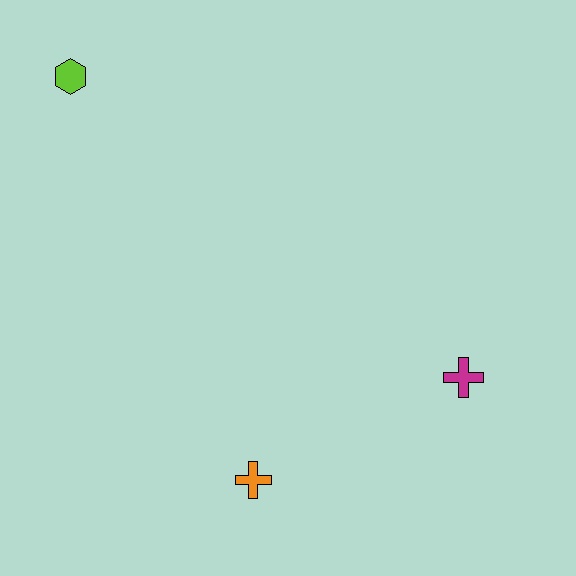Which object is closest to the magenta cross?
The orange cross is closest to the magenta cross.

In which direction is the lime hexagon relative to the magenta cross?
The lime hexagon is to the left of the magenta cross.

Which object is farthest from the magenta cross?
The lime hexagon is farthest from the magenta cross.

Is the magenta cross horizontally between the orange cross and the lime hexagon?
No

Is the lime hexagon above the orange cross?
Yes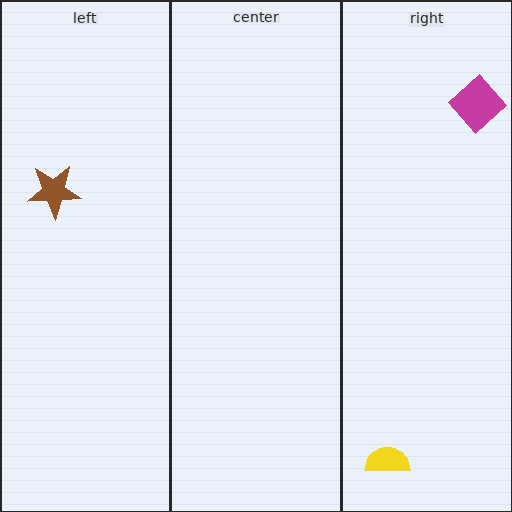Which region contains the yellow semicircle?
The right region.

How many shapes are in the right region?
2.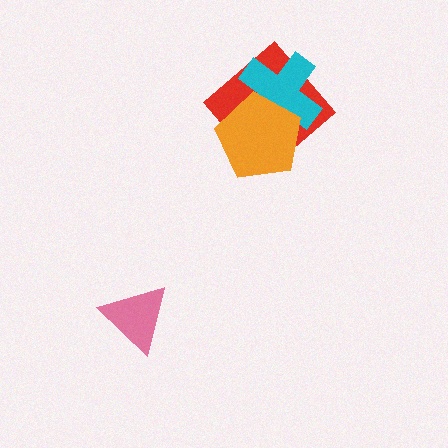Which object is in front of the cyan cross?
The orange pentagon is in front of the cyan cross.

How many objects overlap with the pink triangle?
0 objects overlap with the pink triangle.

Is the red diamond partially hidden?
Yes, it is partially covered by another shape.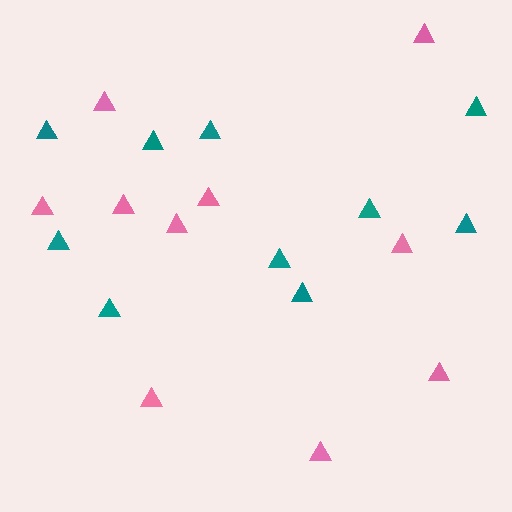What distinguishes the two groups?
There are 2 groups: one group of teal triangles (10) and one group of pink triangles (10).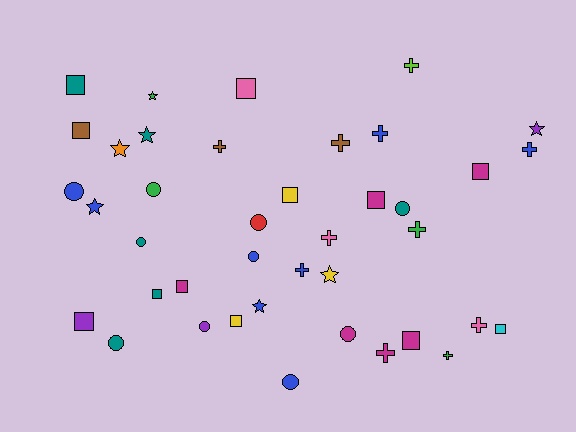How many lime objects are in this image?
There is 1 lime object.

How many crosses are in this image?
There are 11 crosses.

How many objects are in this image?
There are 40 objects.